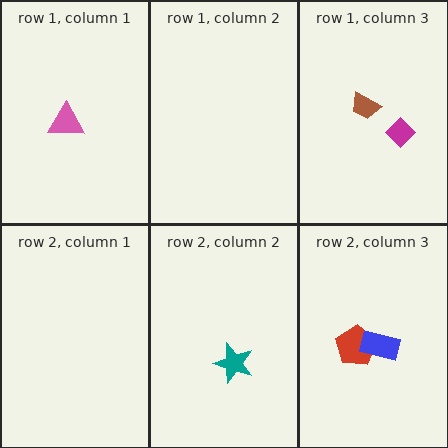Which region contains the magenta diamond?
The row 1, column 3 region.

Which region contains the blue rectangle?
The row 2, column 3 region.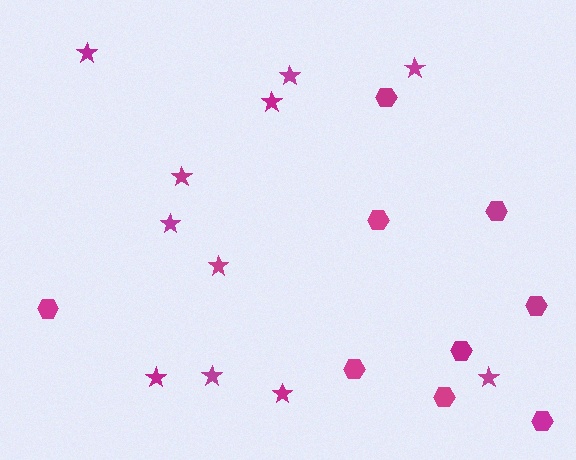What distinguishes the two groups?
There are 2 groups: one group of stars (11) and one group of hexagons (9).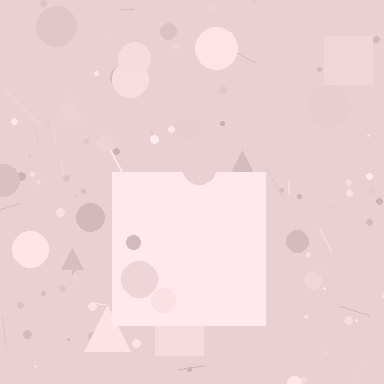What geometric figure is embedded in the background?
A square is embedded in the background.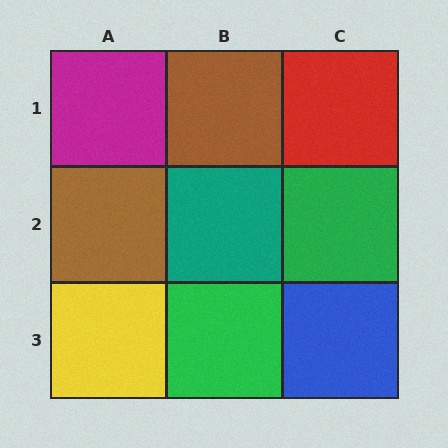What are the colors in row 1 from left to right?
Magenta, brown, red.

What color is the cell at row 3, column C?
Blue.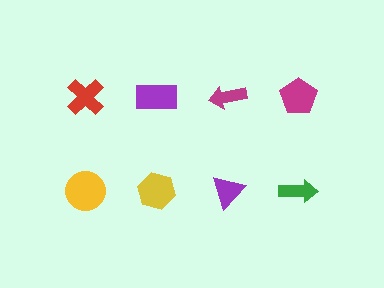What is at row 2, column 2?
A yellow hexagon.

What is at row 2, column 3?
A purple triangle.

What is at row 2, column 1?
A yellow circle.